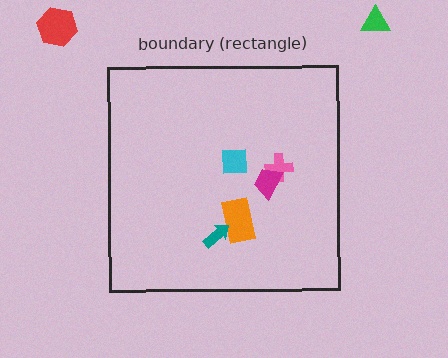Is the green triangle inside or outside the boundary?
Outside.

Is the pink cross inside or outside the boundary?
Inside.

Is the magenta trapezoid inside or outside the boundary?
Inside.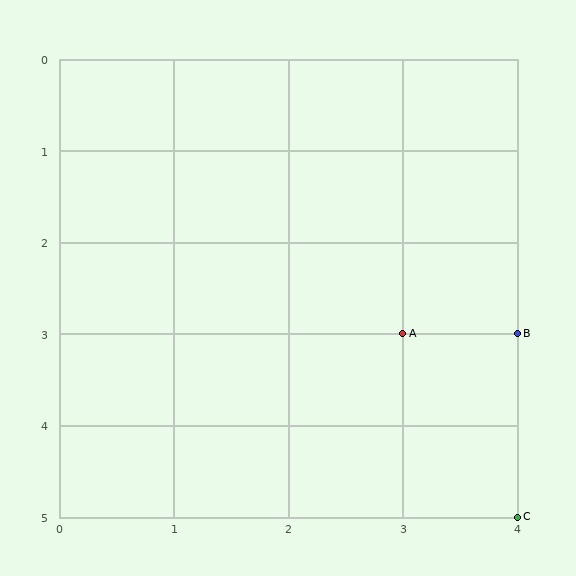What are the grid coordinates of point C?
Point C is at grid coordinates (4, 5).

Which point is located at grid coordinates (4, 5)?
Point C is at (4, 5).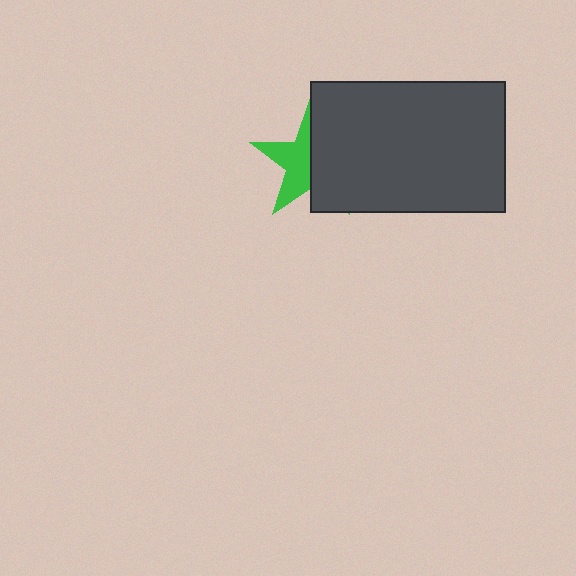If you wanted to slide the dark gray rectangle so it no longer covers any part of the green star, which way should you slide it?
Slide it right — that is the most direct way to separate the two shapes.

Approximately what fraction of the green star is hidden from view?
Roughly 53% of the green star is hidden behind the dark gray rectangle.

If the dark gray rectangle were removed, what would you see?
You would see the complete green star.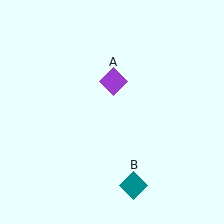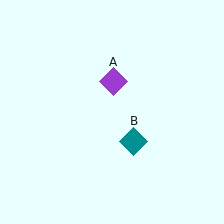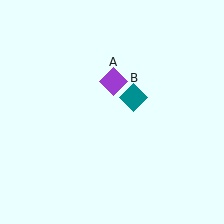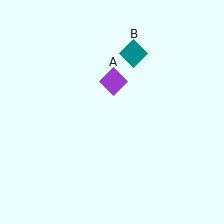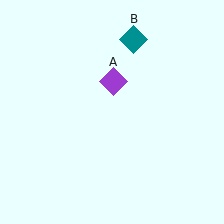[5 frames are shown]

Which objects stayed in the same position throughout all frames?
Purple diamond (object A) remained stationary.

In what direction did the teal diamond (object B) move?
The teal diamond (object B) moved up.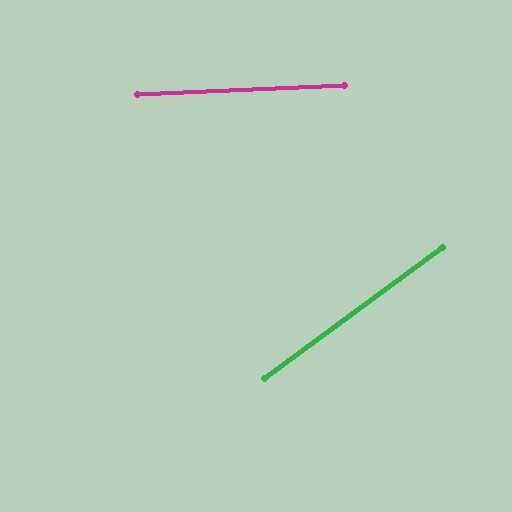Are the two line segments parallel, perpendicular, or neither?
Neither parallel nor perpendicular — they differ by about 34°.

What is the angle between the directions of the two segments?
Approximately 34 degrees.